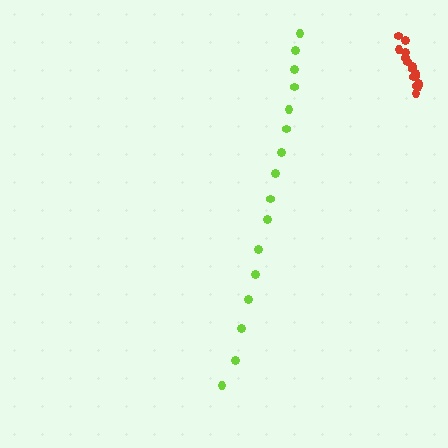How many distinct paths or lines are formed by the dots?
There are 2 distinct paths.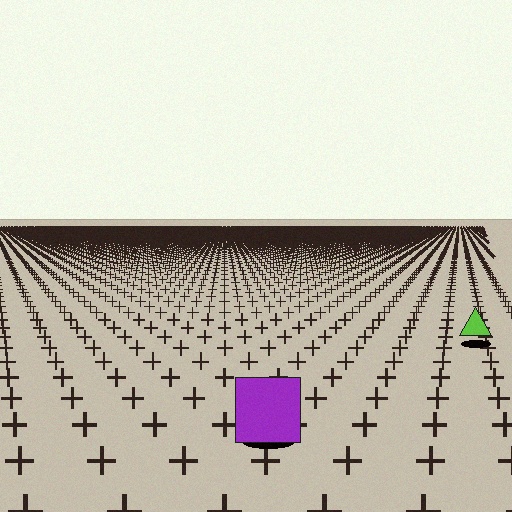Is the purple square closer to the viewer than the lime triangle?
Yes. The purple square is closer — you can tell from the texture gradient: the ground texture is coarser near it.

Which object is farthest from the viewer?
The lime triangle is farthest from the viewer. It appears smaller and the ground texture around it is denser.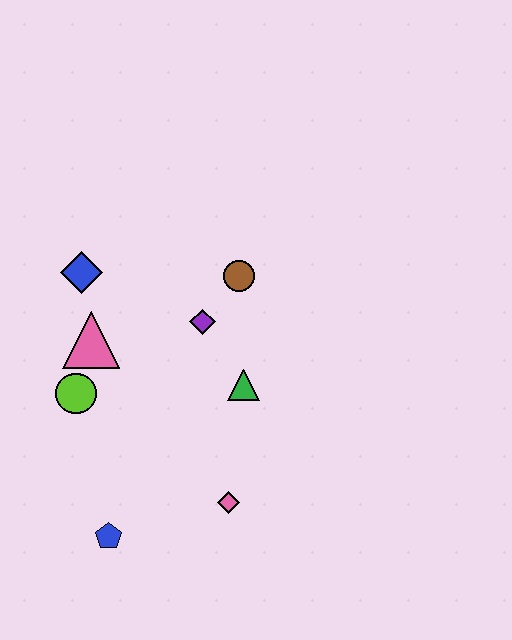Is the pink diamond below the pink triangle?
Yes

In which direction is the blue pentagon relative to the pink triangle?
The blue pentagon is below the pink triangle.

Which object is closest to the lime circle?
The pink triangle is closest to the lime circle.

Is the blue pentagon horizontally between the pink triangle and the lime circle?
No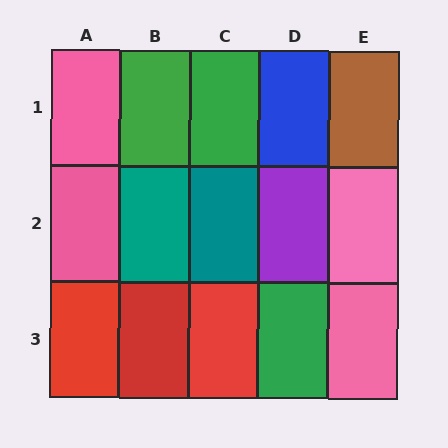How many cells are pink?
4 cells are pink.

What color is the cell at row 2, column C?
Teal.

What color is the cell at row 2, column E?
Pink.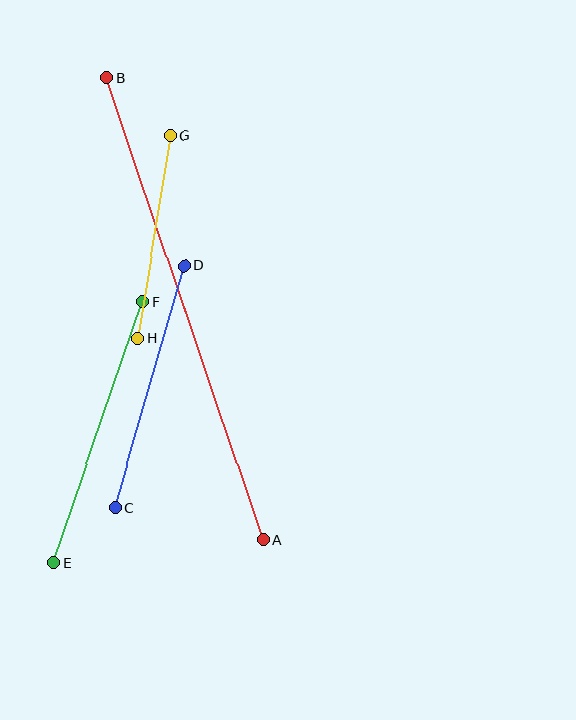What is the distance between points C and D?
The distance is approximately 251 pixels.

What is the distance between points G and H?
The distance is approximately 205 pixels.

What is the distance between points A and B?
The distance is approximately 488 pixels.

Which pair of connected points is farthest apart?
Points A and B are farthest apart.